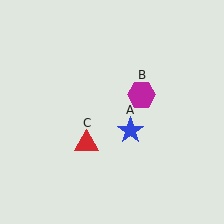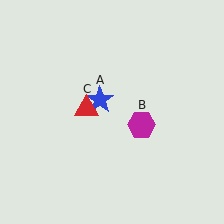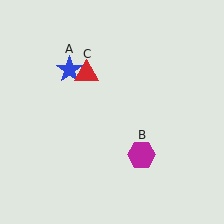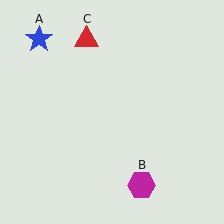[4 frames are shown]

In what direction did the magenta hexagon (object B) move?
The magenta hexagon (object B) moved down.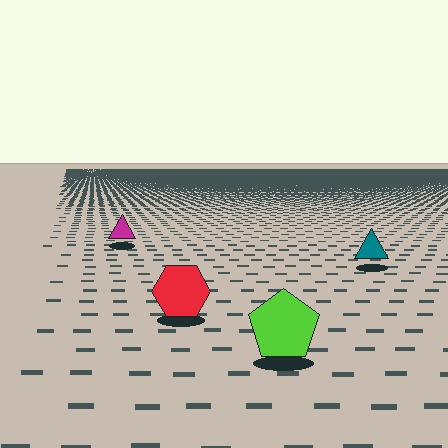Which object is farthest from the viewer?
The magenta triangle is farthest from the viewer. It appears smaller and the ground texture around it is denser.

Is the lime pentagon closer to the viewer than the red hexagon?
Yes. The lime pentagon is closer — you can tell from the texture gradient: the ground texture is coarser near it.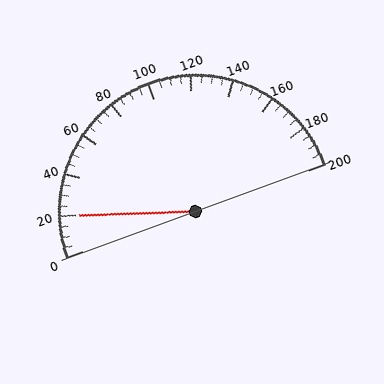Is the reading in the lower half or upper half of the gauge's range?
The reading is in the lower half of the range (0 to 200).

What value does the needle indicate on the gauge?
The needle indicates approximately 20.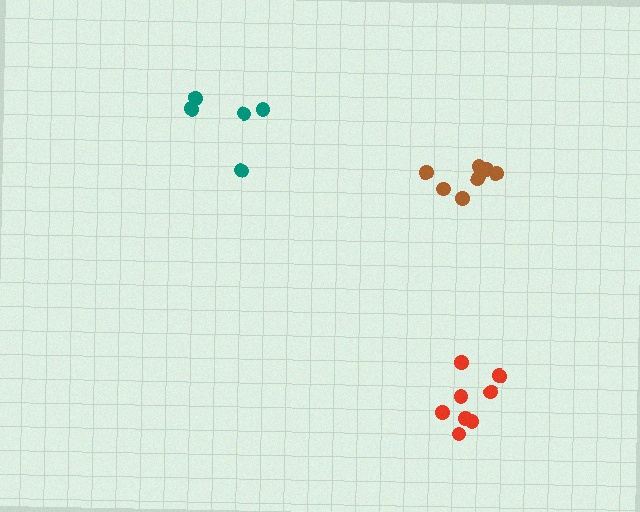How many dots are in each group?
Group 1: 8 dots, Group 2: 5 dots, Group 3: 7 dots (20 total).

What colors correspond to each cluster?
The clusters are colored: red, teal, brown.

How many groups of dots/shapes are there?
There are 3 groups.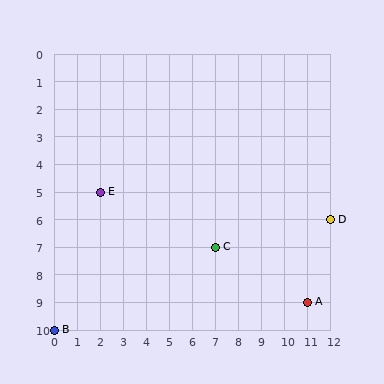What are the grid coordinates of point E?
Point E is at grid coordinates (2, 5).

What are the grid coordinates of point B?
Point B is at grid coordinates (0, 10).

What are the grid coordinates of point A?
Point A is at grid coordinates (11, 9).